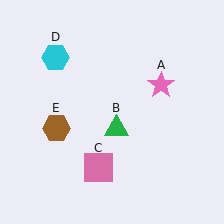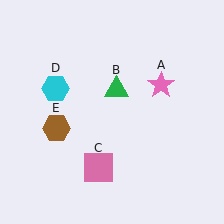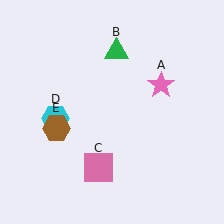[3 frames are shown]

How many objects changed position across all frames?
2 objects changed position: green triangle (object B), cyan hexagon (object D).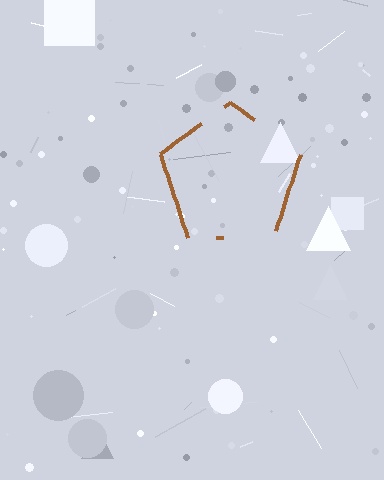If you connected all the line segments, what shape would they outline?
They would outline a pentagon.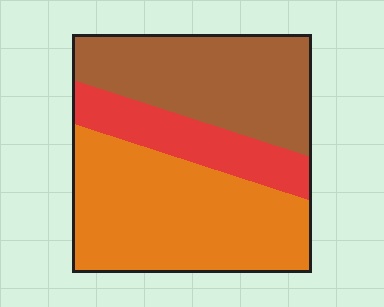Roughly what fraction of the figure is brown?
Brown covers about 35% of the figure.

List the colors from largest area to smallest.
From largest to smallest: orange, brown, red.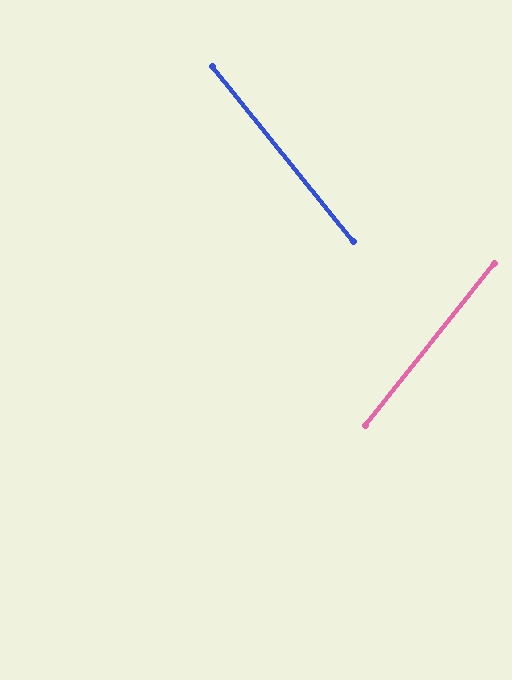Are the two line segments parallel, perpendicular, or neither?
Neither parallel nor perpendicular — they differ by about 78°.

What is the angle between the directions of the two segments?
Approximately 78 degrees.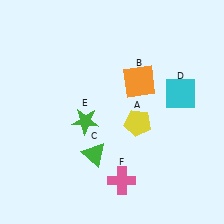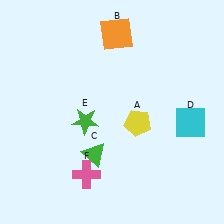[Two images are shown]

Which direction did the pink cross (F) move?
The pink cross (F) moved left.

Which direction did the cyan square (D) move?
The cyan square (D) moved down.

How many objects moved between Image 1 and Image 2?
3 objects moved between the two images.